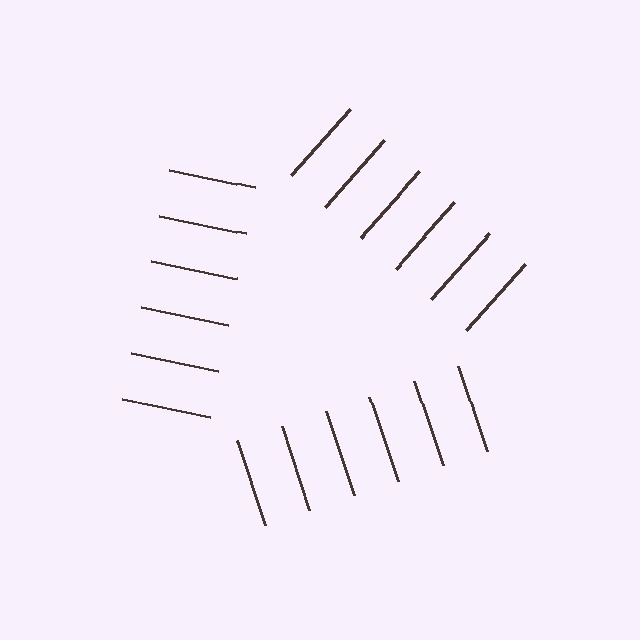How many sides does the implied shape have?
3 sides — the line-ends trace a triangle.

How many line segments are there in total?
18 — 6 along each of the 3 edges.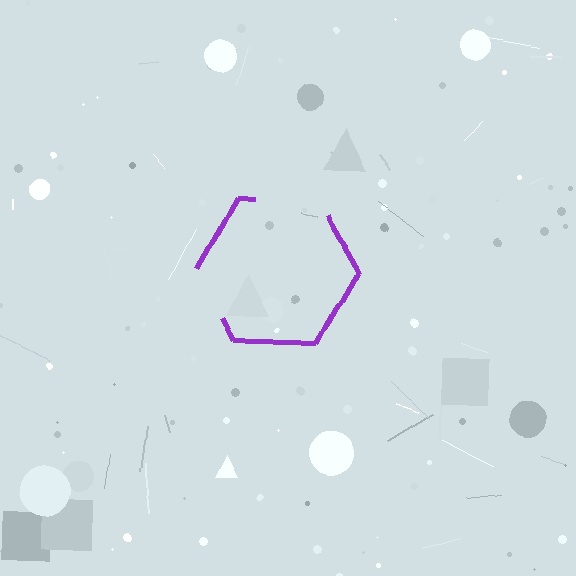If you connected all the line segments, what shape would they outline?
They would outline a hexagon.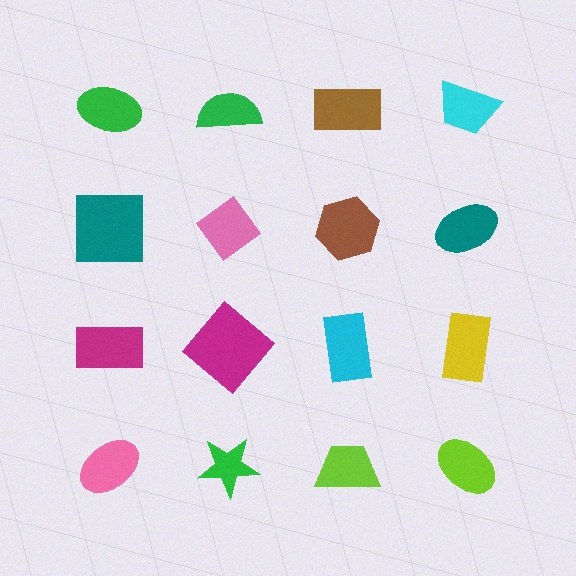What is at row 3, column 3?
A cyan rectangle.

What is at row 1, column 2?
A green semicircle.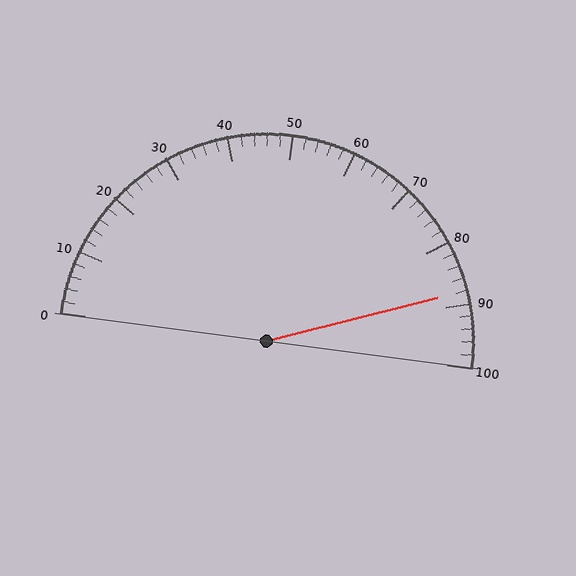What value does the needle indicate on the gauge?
The needle indicates approximately 88.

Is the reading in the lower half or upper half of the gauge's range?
The reading is in the upper half of the range (0 to 100).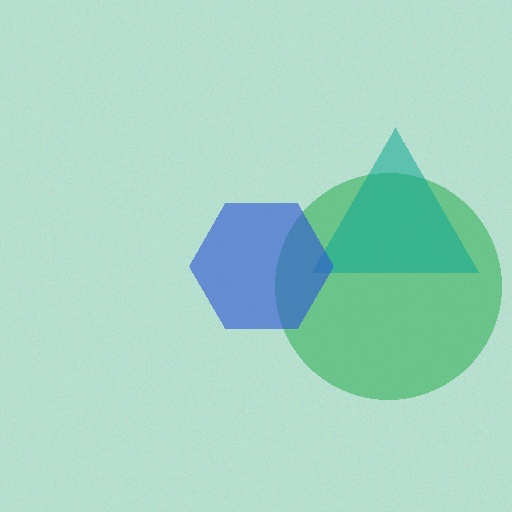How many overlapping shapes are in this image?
There are 3 overlapping shapes in the image.